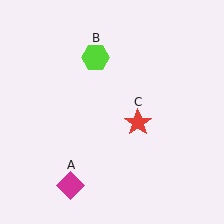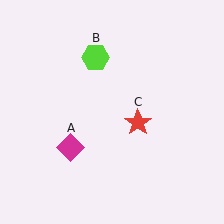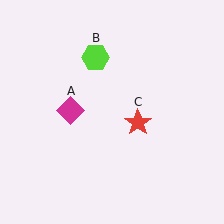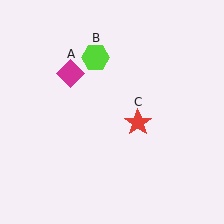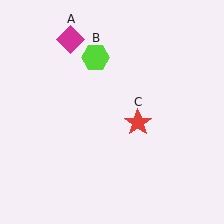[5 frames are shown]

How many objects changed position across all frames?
1 object changed position: magenta diamond (object A).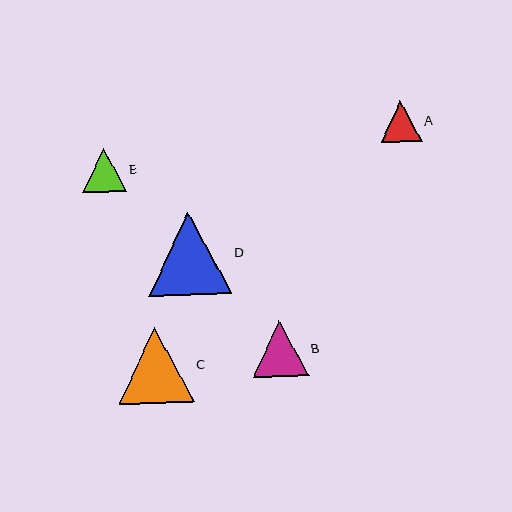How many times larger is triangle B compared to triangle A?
Triangle B is approximately 1.4 times the size of triangle A.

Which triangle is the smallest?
Triangle A is the smallest with a size of approximately 41 pixels.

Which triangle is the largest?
Triangle D is the largest with a size of approximately 83 pixels.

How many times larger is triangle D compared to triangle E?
Triangle D is approximately 1.9 times the size of triangle E.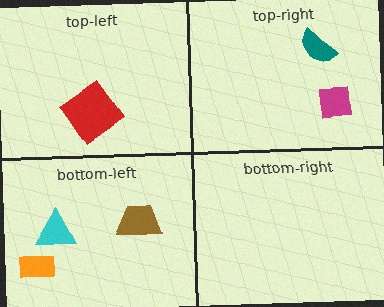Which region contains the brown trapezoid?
The bottom-left region.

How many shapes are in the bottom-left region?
3.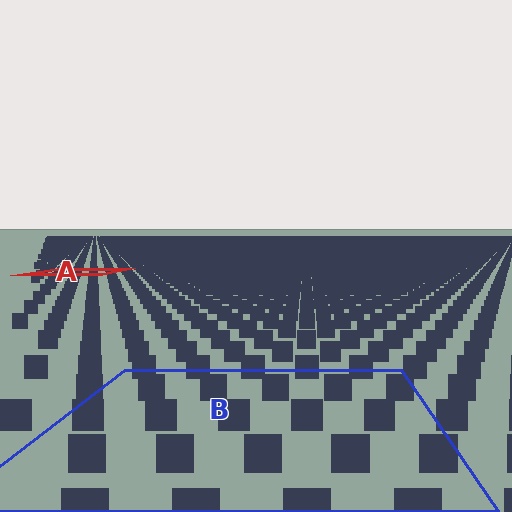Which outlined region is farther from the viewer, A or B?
Region A is farther from the viewer — the texture elements inside it appear smaller and more densely packed.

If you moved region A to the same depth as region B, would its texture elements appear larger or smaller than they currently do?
They would appear larger. At a closer depth, the same texture elements are projected at a bigger on-screen size.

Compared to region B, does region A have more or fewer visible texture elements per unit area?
Region A has more texture elements per unit area — they are packed more densely because it is farther away.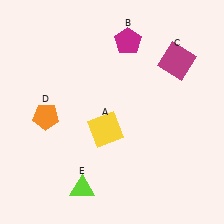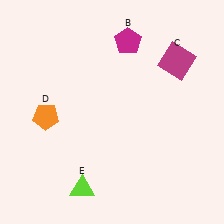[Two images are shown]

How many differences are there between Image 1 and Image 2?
There is 1 difference between the two images.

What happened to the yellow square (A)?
The yellow square (A) was removed in Image 2. It was in the bottom-left area of Image 1.